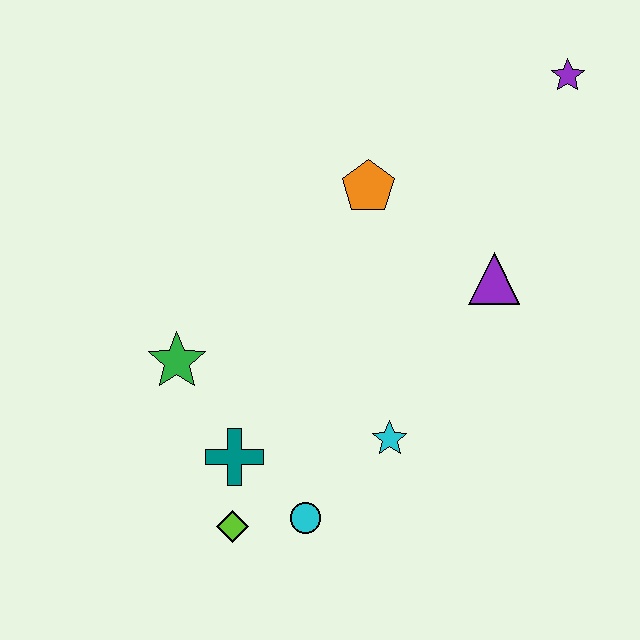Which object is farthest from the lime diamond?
The purple star is farthest from the lime diamond.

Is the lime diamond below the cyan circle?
Yes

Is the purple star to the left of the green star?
No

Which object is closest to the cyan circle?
The lime diamond is closest to the cyan circle.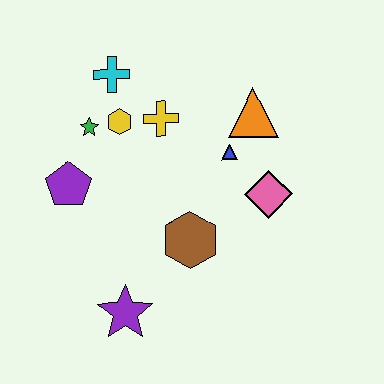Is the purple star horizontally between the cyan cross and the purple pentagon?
No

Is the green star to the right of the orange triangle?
No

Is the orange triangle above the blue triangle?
Yes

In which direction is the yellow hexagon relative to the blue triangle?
The yellow hexagon is to the left of the blue triangle.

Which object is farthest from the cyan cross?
The purple star is farthest from the cyan cross.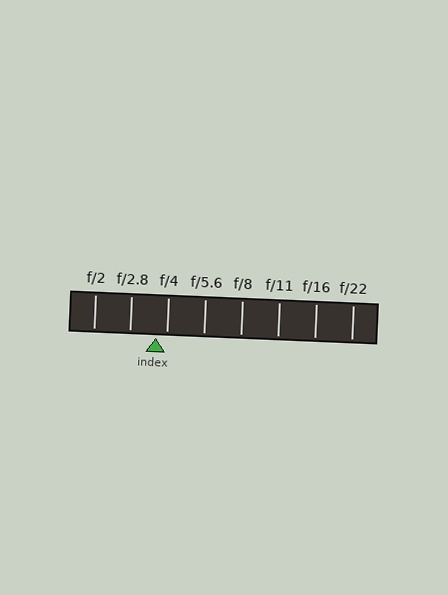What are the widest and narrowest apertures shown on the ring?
The widest aperture shown is f/2 and the narrowest is f/22.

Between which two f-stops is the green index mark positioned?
The index mark is between f/2.8 and f/4.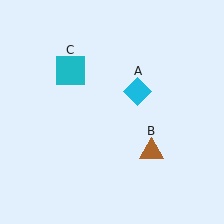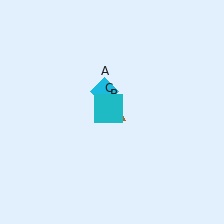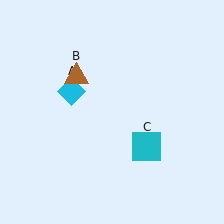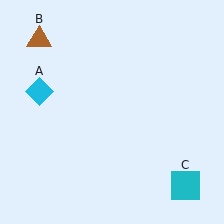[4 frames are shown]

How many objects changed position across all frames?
3 objects changed position: cyan diamond (object A), brown triangle (object B), cyan square (object C).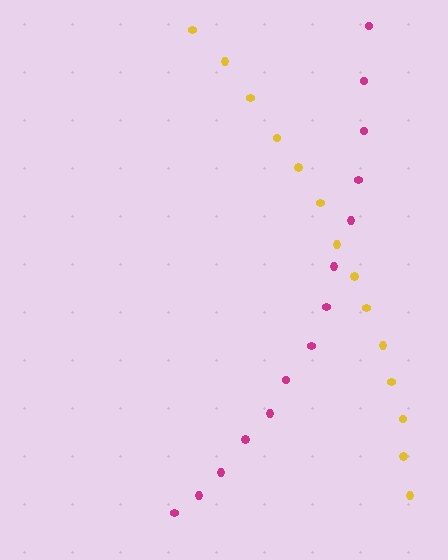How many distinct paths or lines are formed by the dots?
There are 2 distinct paths.